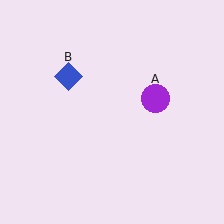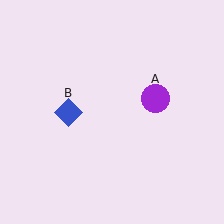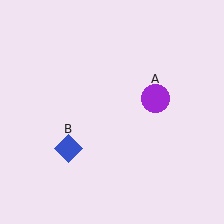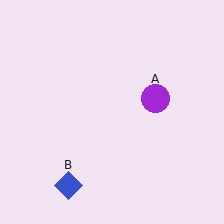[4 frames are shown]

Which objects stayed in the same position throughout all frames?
Purple circle (object A) remained stationary.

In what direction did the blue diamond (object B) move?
The blue diamond (object B) moved down.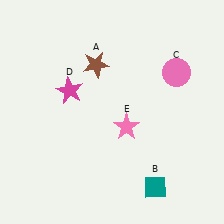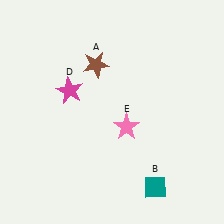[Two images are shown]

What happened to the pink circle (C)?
The pink circle (C) was removed in Image 2. It was in the top-right area of Image 1.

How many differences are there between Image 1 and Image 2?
There is 1 difference between the two images.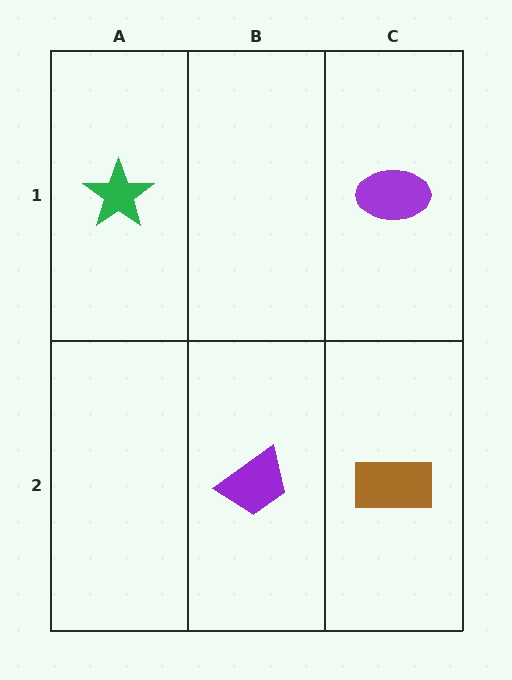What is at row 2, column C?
A brown rectangle.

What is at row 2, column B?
A purple trapezoid.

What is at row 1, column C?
A purple ellipse.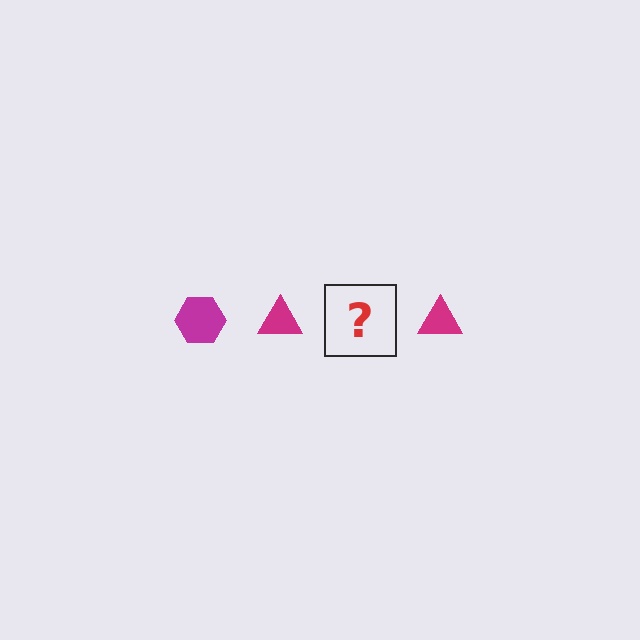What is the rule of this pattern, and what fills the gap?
The rule is that the pattern cycles through hexagon, triangle shapes in magenta. The gap should be filled with a magenta hexagon.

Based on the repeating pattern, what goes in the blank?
The blank should be a magenta hexagon.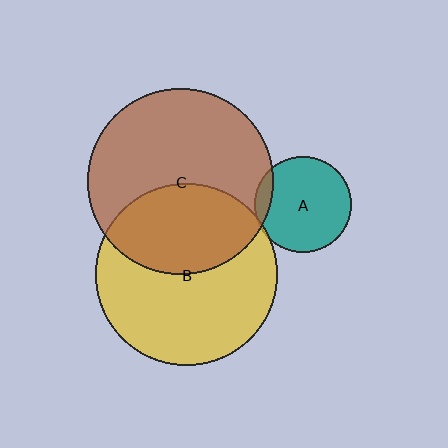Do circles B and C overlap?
Yes.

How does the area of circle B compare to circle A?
Approximately 3.6 times.